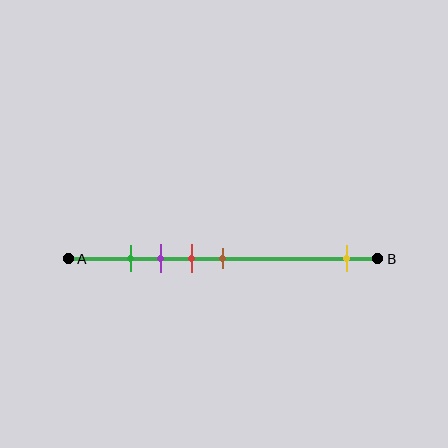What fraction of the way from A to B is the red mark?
The red mark is approximately 40% (0.4) of the way from A to B.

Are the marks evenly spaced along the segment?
No, the marks are not evenly spaced.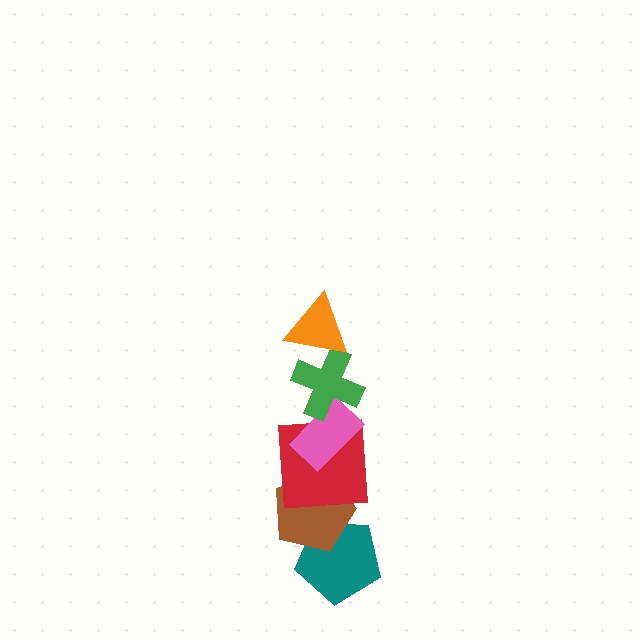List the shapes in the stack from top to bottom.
From top to bottom: the orange triangle, the green cross, the pink rectangle, the red square, the brown pentagon, the teal pentagon.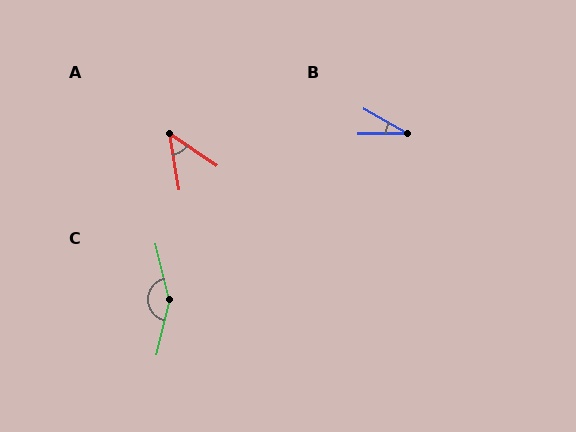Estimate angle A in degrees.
Approximately 47 degrees.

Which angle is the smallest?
B, at approximately 30 degrees.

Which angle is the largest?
C, at approximately 152 degrees.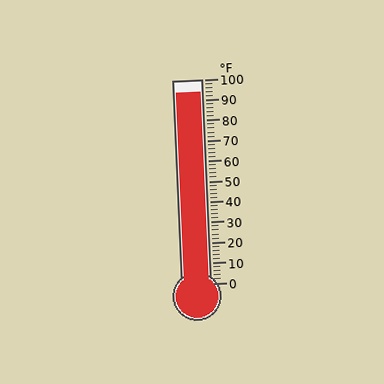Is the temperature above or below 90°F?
The temperature is above 90°F.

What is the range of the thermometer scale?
The thermometer scale ranges from 0°F to 100°F.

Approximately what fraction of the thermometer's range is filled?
The thermometer is filled to approximately 95% of its range.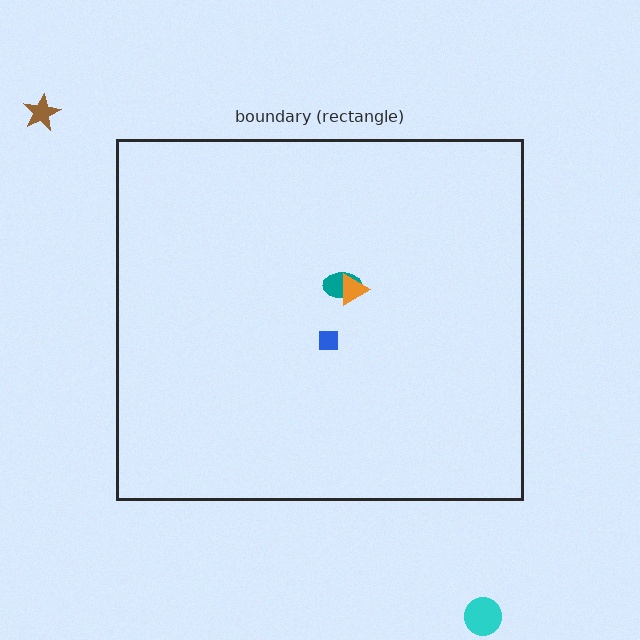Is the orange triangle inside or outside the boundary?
Inside.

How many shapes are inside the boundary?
3 inside, 2 outside.